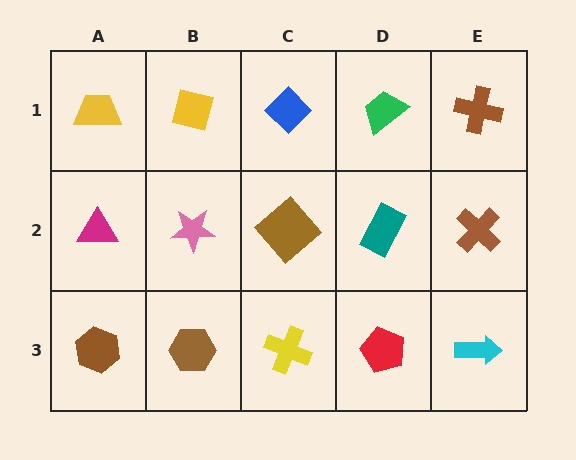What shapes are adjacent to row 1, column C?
A brown diamond (row 2, column C), a yellow square (row 1, column B), a green trapezoid (row 1, column D).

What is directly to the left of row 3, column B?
A brown hexagon.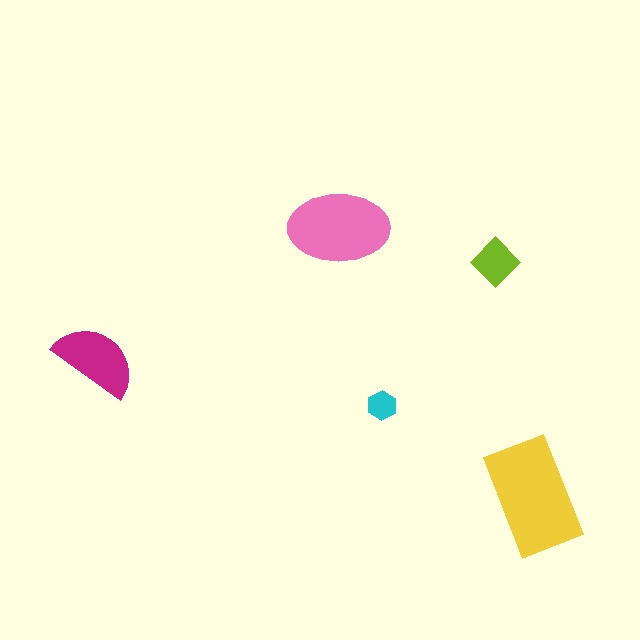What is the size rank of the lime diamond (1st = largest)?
4th.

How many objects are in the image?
There are 5 objects in the image.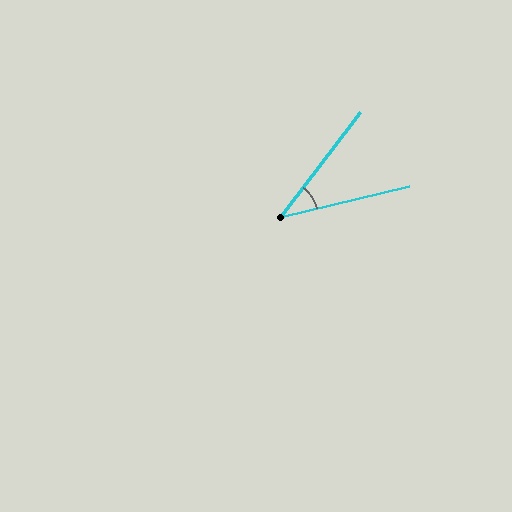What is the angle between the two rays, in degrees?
Approximately 39 degrees.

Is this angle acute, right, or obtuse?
It is acute.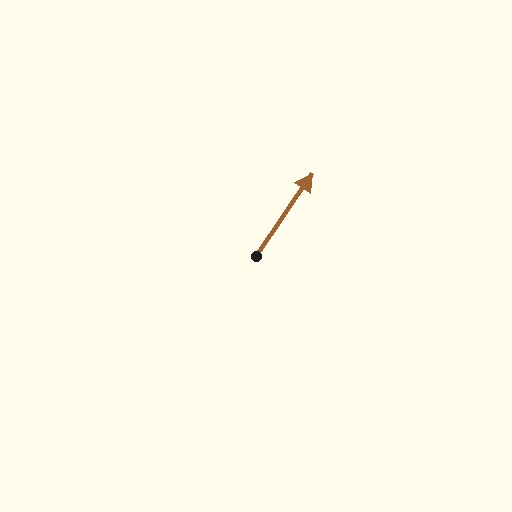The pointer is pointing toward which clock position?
Roughly 1 o'clock.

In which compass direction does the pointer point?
Northeast.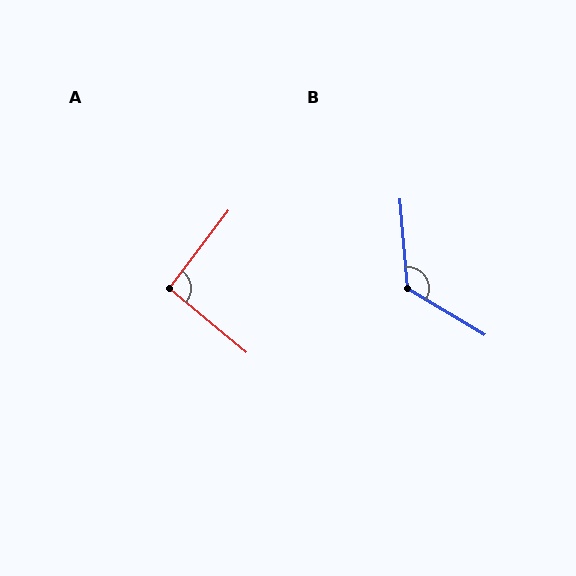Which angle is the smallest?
A, at approximately 92 degrees.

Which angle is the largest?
B, at approximately 126 degrees.